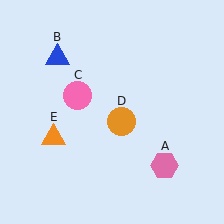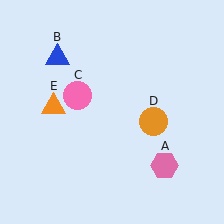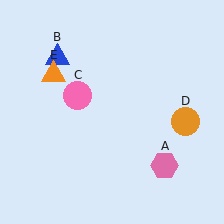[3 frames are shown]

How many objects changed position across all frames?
2 objects changed position: orange circle (object D), orange triangle (object E).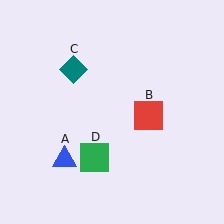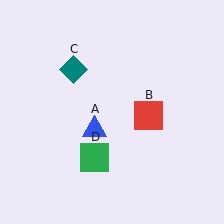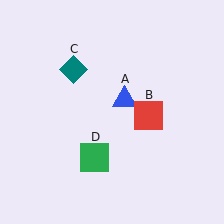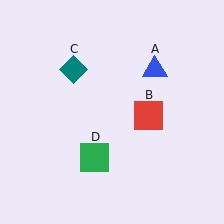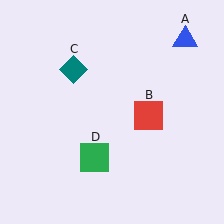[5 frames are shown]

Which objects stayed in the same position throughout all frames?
Red square (object B) and teal diamond (object C) and green square (object D) remained stationary.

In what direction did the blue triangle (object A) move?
The blue triangle (object A) moved up and to the right.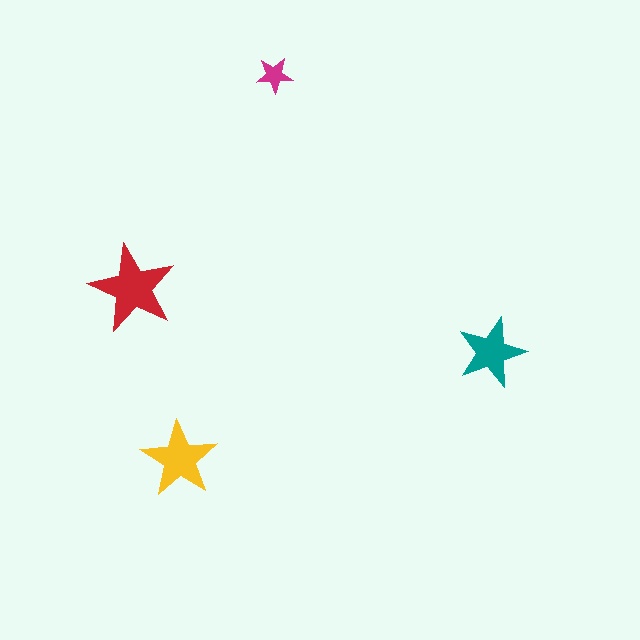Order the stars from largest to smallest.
the red one, the yellow one, the teal one, the magenta one.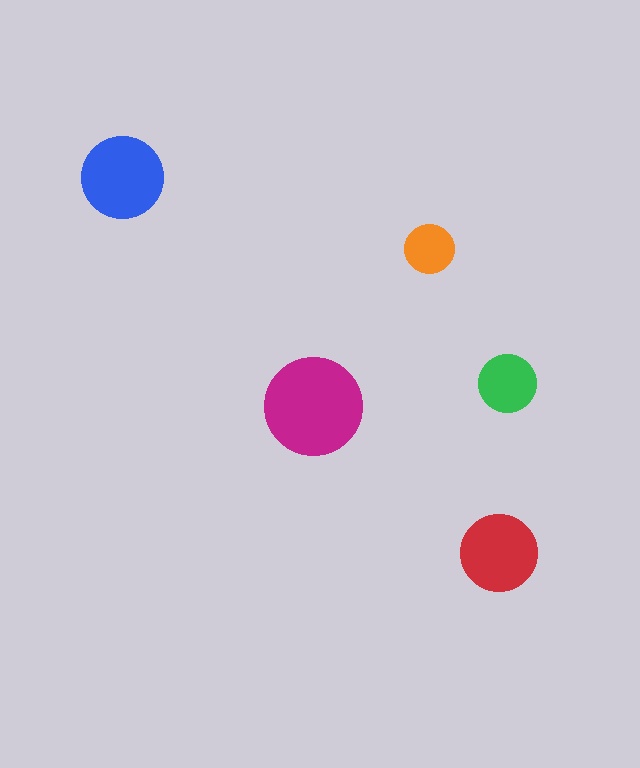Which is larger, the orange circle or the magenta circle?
The magenta one.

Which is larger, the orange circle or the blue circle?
The blue one.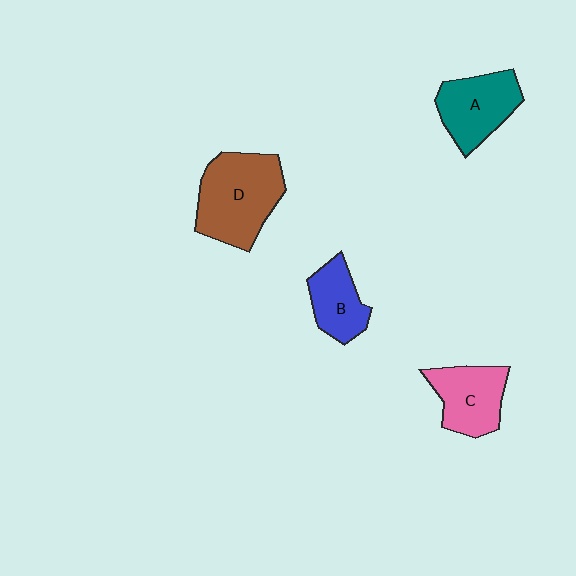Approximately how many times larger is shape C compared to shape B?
Approximately 1.2 times.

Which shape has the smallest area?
Shape B (blue).